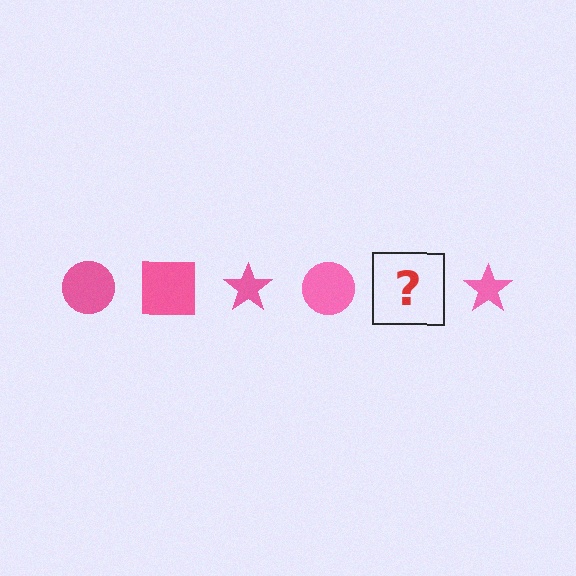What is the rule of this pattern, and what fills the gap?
The rule is that the pattern cycles through circle, square, star shapes in pink. The gap should be filled with a pink square.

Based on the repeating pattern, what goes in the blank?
The blank should be a pink square.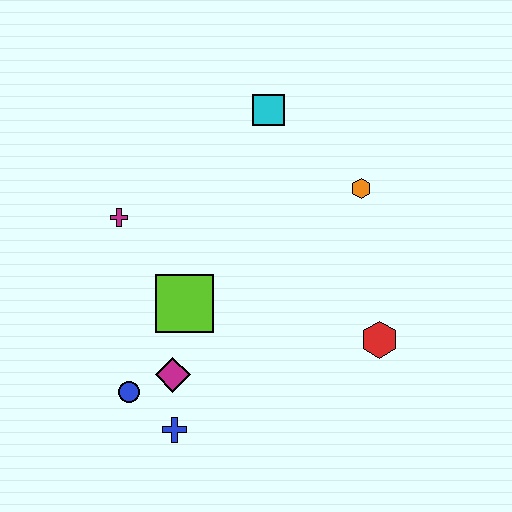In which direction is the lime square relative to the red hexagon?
The lime square is to the left of the red hexagon.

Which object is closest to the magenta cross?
The lime square is closest to the magenta cross.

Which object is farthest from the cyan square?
The blue cross is farthest from the cyan square.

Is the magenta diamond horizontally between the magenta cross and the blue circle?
No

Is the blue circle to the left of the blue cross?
Yes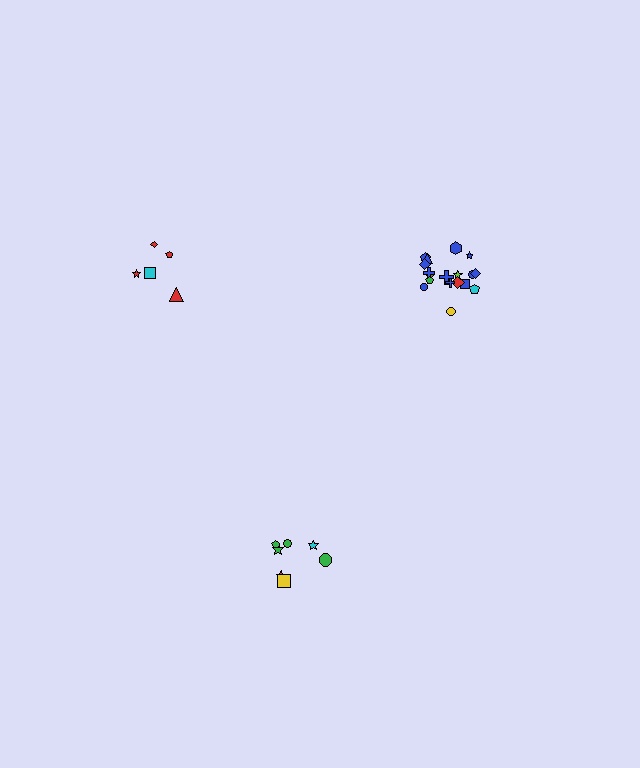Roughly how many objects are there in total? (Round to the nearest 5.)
Roughly 30 objects in total.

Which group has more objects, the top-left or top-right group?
The top-right group.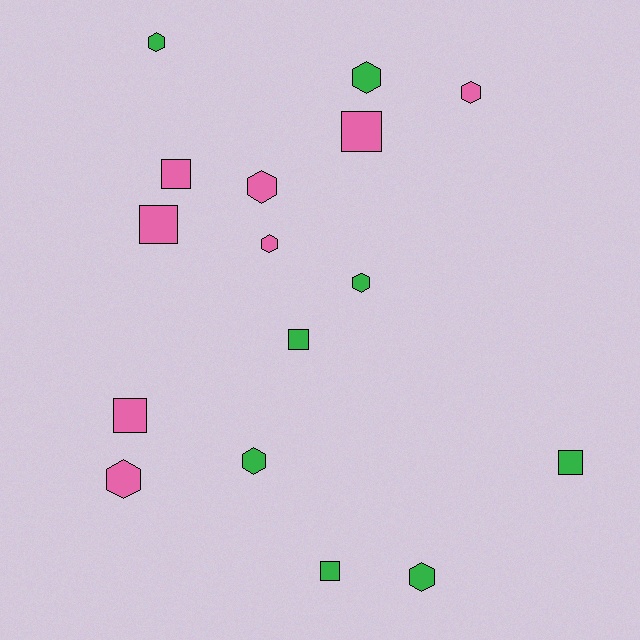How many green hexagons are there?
There are 5 green hexagons.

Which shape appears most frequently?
Hexagon, with 9 objects.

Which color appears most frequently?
Pink, with 8 objects.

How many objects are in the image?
There are 16 objects.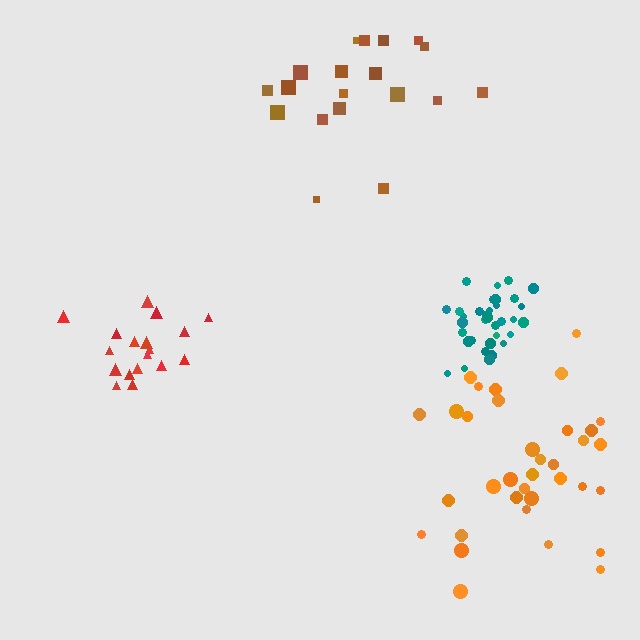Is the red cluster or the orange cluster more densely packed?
Red.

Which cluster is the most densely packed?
Teal.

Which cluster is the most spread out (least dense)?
Brown.